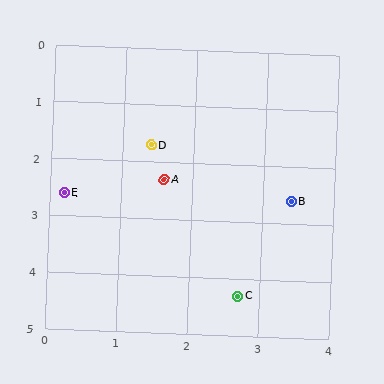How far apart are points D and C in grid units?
Points D and C are about 2.9 grid units apart.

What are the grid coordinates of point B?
Point B is at approximately (3.4, 2.6).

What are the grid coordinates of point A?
Point A is at approximately (1.6, 2.3).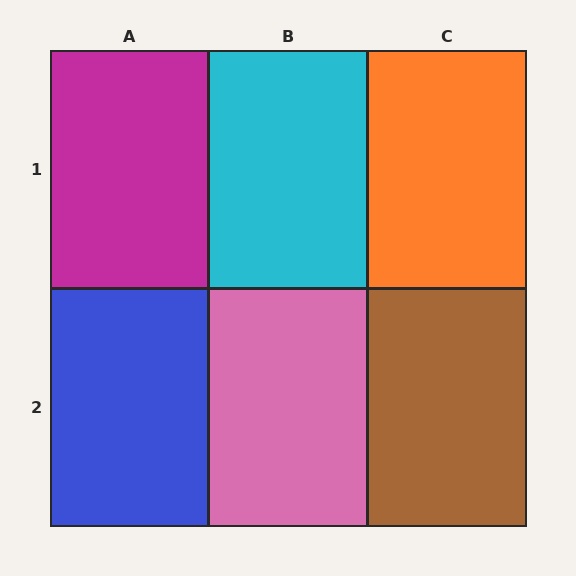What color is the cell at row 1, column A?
Magenta.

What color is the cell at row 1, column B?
Cyan.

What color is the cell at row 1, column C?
Orange.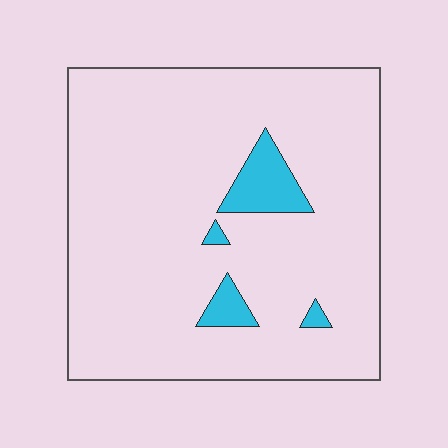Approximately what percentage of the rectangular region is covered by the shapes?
Approximately 5%.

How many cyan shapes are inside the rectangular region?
4.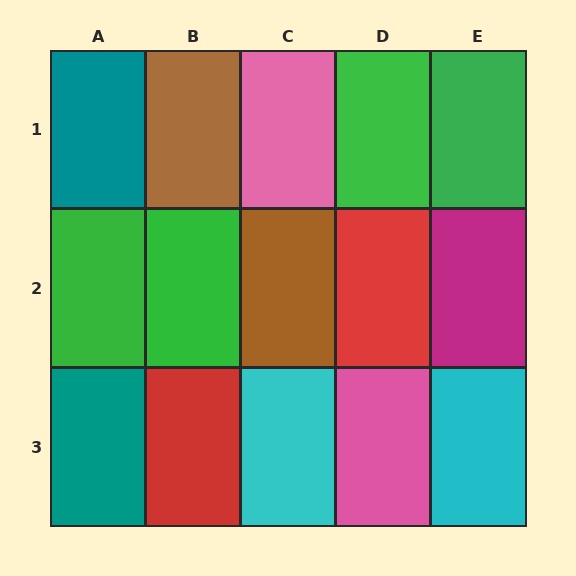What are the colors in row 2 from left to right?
Green, green, brown, red, magenta.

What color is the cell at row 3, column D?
Pink.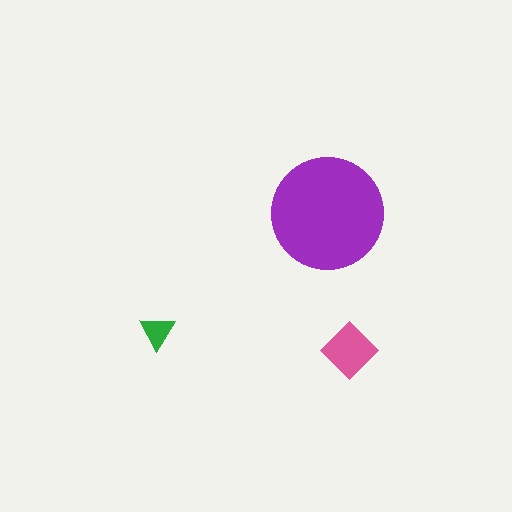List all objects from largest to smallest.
The purple circle, the pink diamond, the green triangle.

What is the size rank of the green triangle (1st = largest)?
3rd.